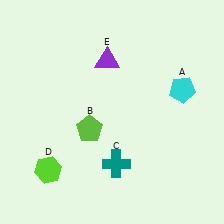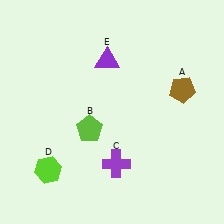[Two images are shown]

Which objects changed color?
A changed from cyan to brown. C changed from teal to purple.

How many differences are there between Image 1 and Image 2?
There are 2 differences between the two images.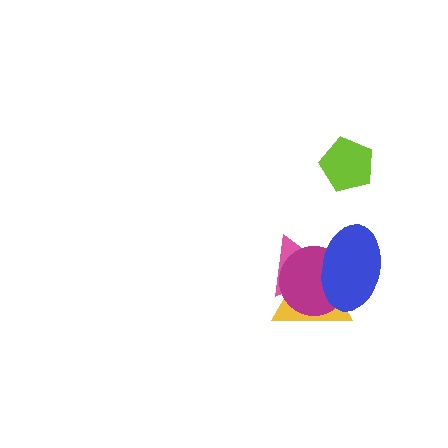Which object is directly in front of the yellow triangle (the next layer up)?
The pink triangle is directly in front of the yellow triangle.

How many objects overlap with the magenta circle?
3 objects overlap with the magenta circle.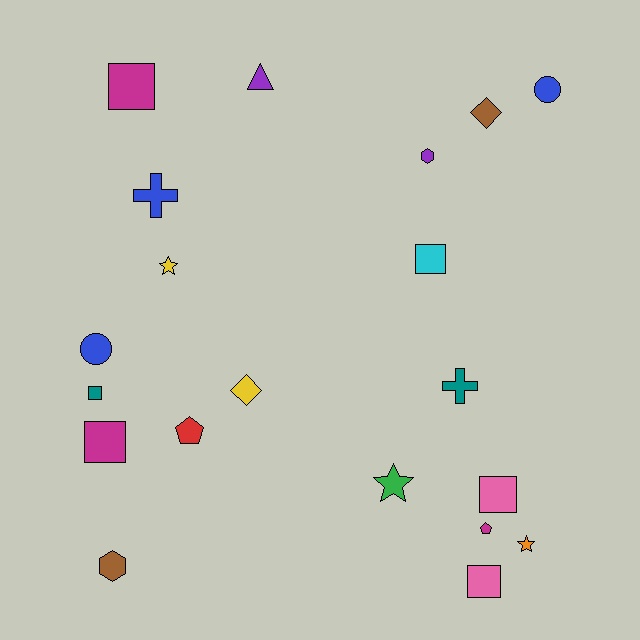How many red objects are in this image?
There is 1 red object.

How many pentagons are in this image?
There are 2 pentagons.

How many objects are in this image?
There are 20 objects.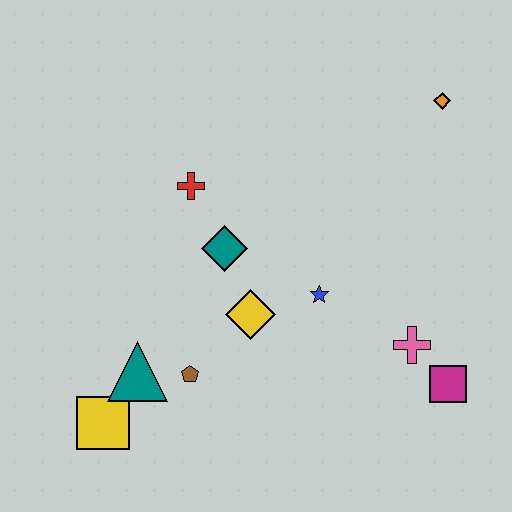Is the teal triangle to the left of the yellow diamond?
Yes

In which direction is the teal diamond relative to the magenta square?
The teal diamond is to the left of the magenta square.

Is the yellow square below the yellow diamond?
Yes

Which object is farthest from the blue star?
The yellow square is farthest from the blue star.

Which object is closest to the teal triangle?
The brown pentagon is closest to the teal triangle.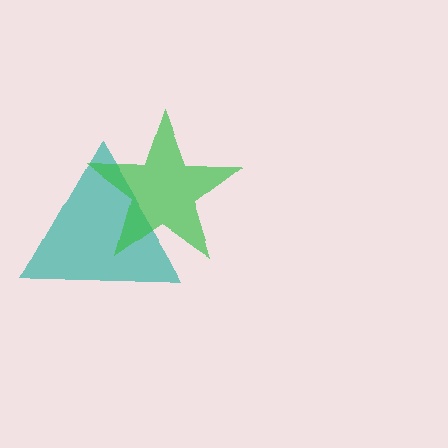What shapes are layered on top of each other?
The layered shapes are: a teal triangle, a green star.